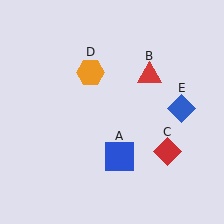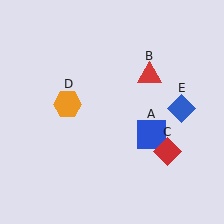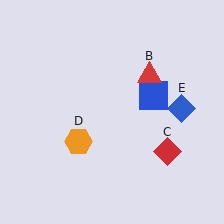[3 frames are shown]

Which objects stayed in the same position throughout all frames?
Red triangle (object B) and red diamond (object C) and blue diamond (object E) remained stationary.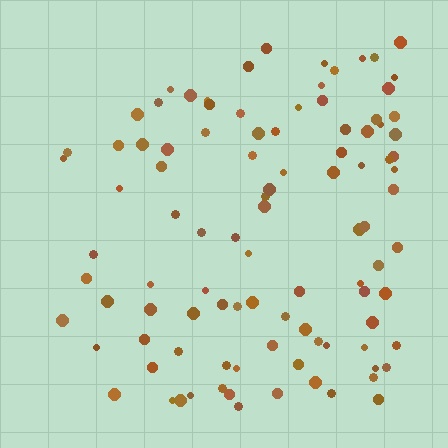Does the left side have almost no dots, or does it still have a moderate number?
Still a moderate number, just noticeably fewer than the right.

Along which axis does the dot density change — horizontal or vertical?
Horizontal.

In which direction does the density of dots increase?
From left to right, with the right side densest.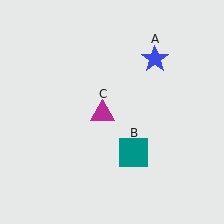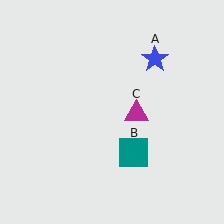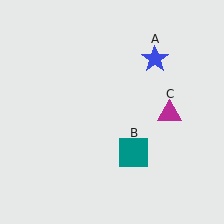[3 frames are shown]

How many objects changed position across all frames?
1 object changed position: magenta triangle (object C).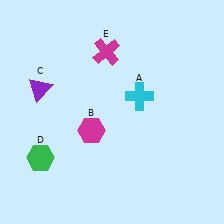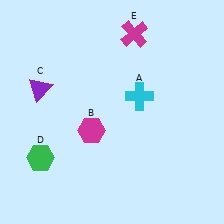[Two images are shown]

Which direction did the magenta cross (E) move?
The magenta cross (E) moved right.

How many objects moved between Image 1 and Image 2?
1 object moved between the two images.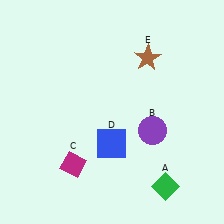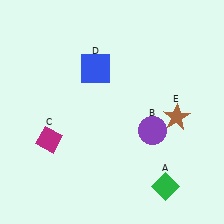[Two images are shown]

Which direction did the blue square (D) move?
The blue square (D) moved up.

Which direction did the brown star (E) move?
The brown star (E) moved down.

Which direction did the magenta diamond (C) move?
The magenta diamond (C) moved up.